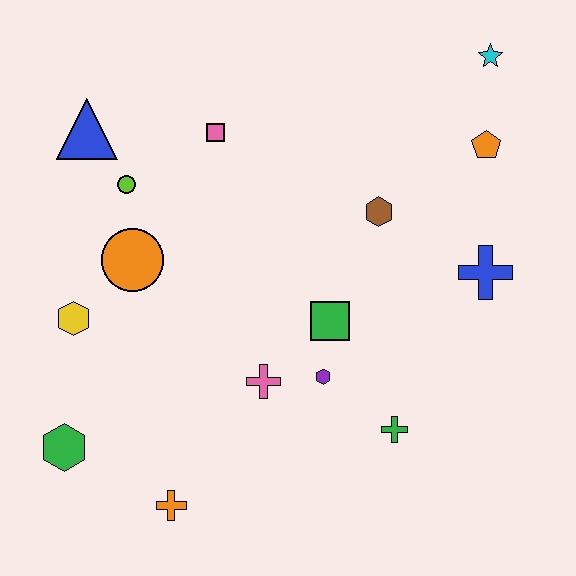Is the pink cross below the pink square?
Yes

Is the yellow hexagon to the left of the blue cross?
Yes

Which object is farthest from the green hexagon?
The cyan star is farthest from the green hexagon.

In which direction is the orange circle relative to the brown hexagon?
The orange circle is to the left of the brown hexagon.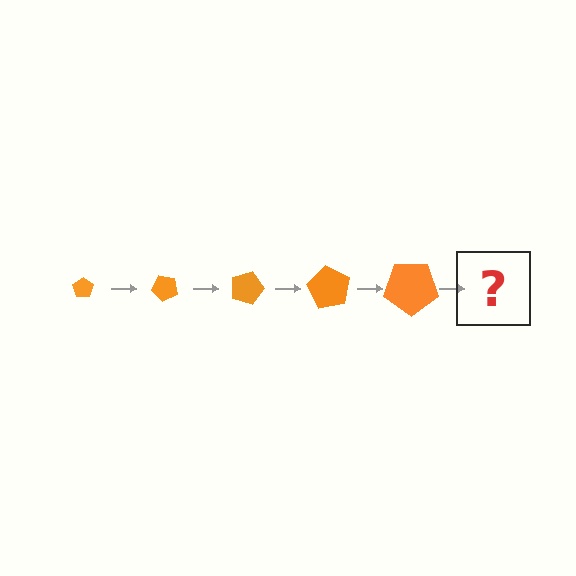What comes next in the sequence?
The next element should be a pentagon, larger than the previous one and rotated 225 degrees from the start.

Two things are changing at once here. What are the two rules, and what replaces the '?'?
The two rules are that the pentagon grows larger each step and it rotates 45 degrees each step. The '?' should be a pentagon, larger than the previous one and rotated 225 degrees from the start.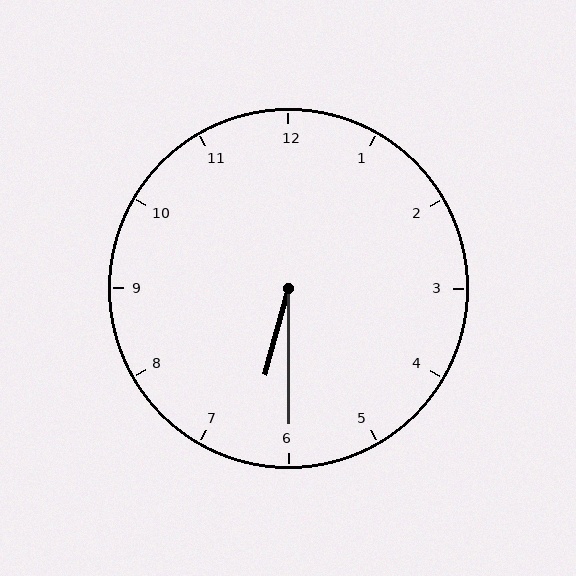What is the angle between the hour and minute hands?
Approximately 15 degrees.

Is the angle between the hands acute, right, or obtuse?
It is acute.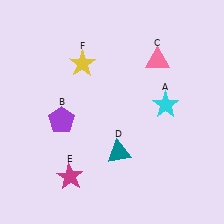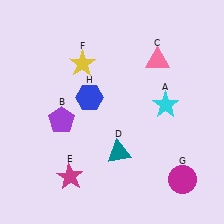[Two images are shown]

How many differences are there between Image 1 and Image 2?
There are 2 differences between the two images.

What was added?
A magenta circle (G), a blue hexagon (H) were added in Image 2.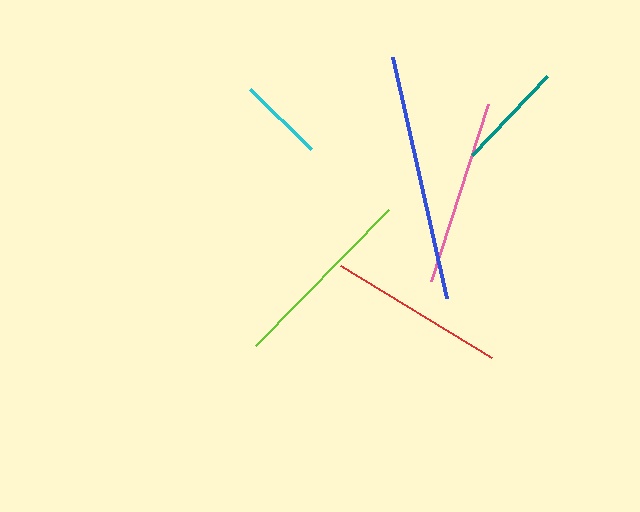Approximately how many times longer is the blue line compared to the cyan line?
The blue line is approximately 2.9 times the length of the cyan line.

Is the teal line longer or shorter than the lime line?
The lime line is longer than the teal line.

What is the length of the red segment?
The red segment is approximately 176 pixels long.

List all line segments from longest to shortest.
From longest to shortest: blue, lime, pink, red, teal, cyan.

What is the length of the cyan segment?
The cyan segment is approximately 85 pixels long.